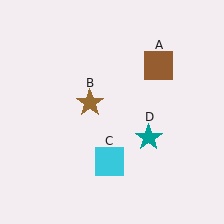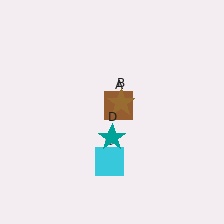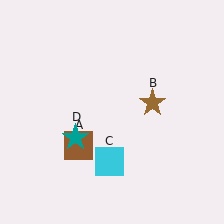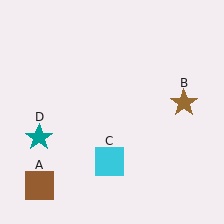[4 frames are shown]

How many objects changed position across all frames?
3 objects changed position: brown square (object A), brown star (object B), teal star (object D).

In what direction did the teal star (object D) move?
The teal star (object D) moved left.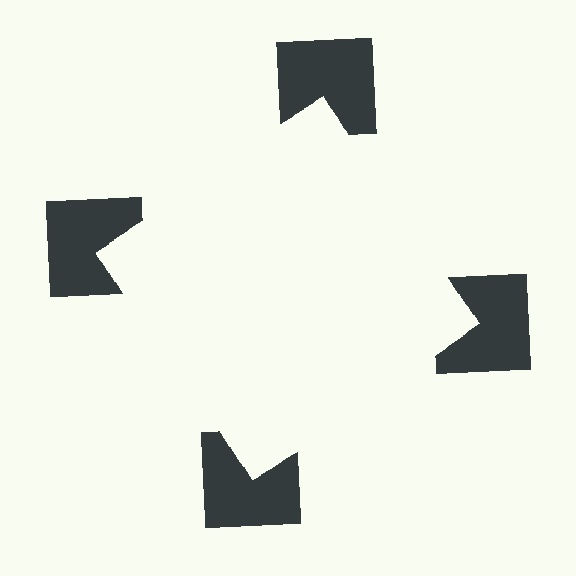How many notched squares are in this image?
There are 4 — one at each vertex of the illusory square.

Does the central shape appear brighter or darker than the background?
It typically appears slightly brighter than the background, even though no actual brightness change is drawn.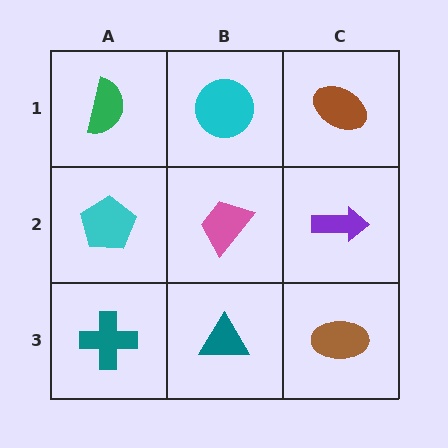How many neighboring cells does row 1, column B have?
3.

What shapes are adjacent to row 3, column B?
A pink trapezoid (row 2, column B), a teal cross (row 3, column A), a brown ellipse (row 3, column C).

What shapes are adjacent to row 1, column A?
A cyan pentagon (row 2, column A), a cyan circle (row 1, column B).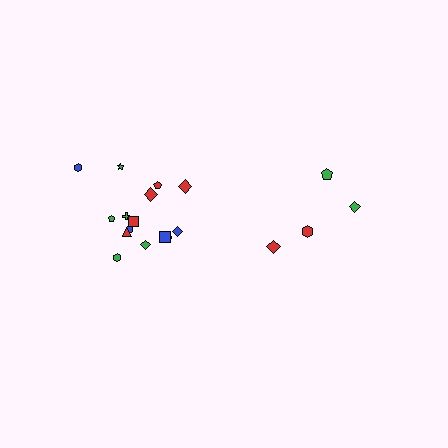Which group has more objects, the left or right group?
The left group.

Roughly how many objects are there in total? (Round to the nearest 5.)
Roughly 20 objects in total.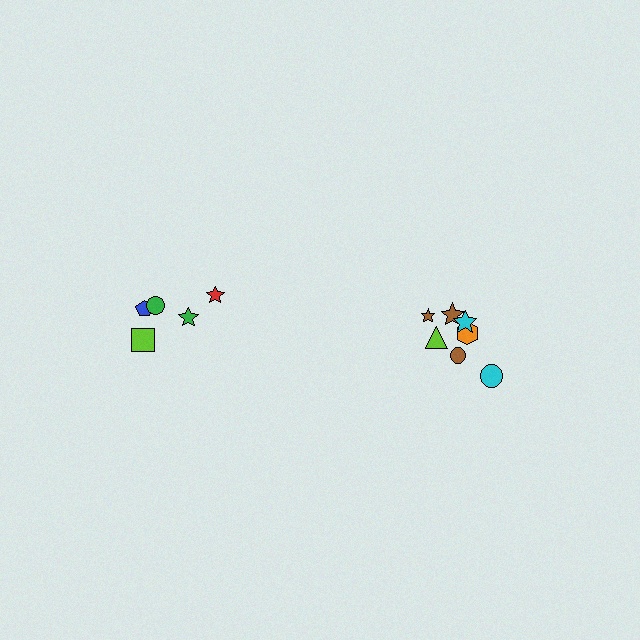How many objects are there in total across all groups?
There are 12 objects.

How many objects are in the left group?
There are 5 objects.